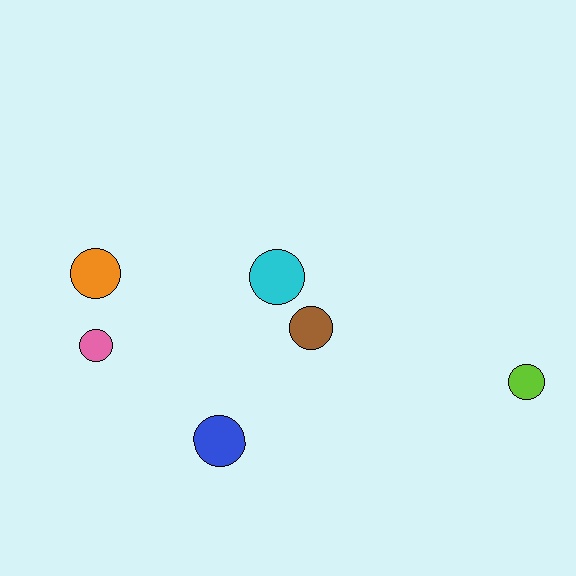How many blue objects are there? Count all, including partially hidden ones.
There is 1 blue object.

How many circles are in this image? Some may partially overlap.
There are 6 circles.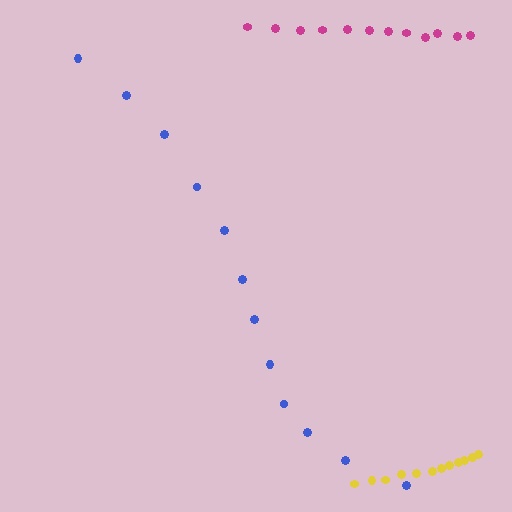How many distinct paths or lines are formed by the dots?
There are 3 distinct paths.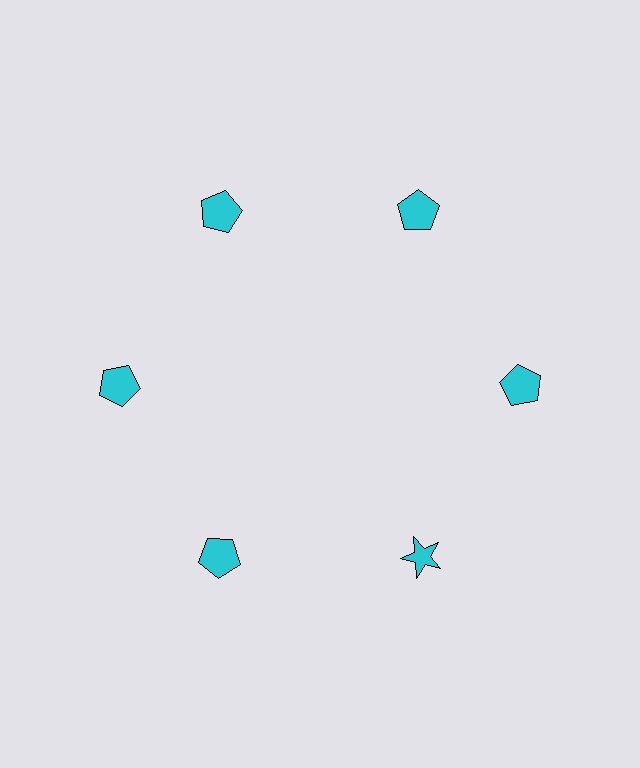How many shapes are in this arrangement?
There are 6 shapes arranged in a ring pattern.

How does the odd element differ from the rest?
It has a different shape: star instead of pentagon.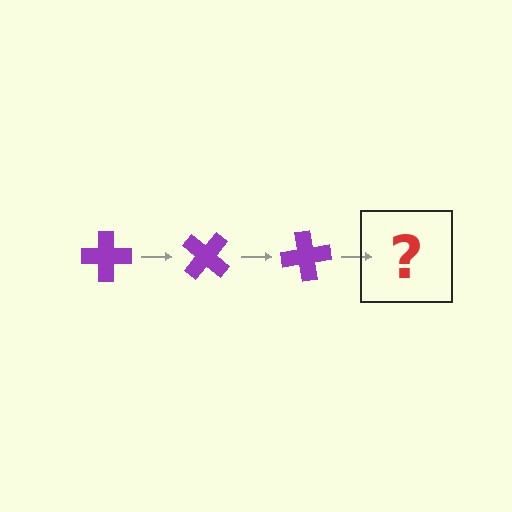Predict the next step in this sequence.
The next step is a purple cross rotated 120 degrees.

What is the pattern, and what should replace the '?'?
The pattern is that the cross rotates 40 degrees each step. The '?' should be a purple cross rotated 120 degrees.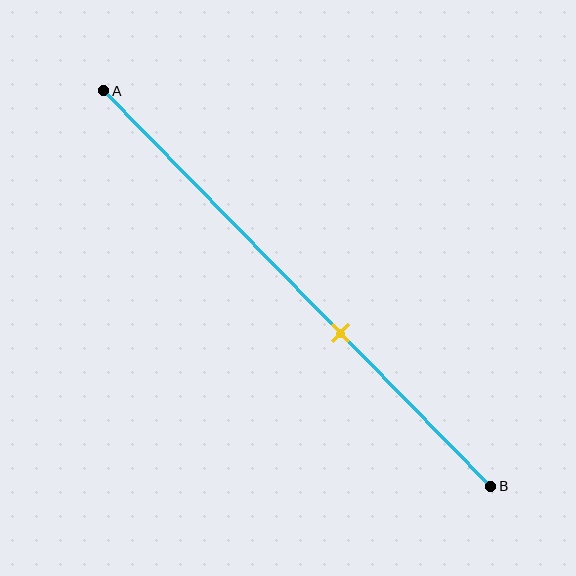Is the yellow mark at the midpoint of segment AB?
No, the mark is at about 60% from A, not at the 50% midpoint.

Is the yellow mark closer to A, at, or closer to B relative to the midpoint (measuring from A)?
The yellow mark is closer to point B than the midpoint of segment AB.